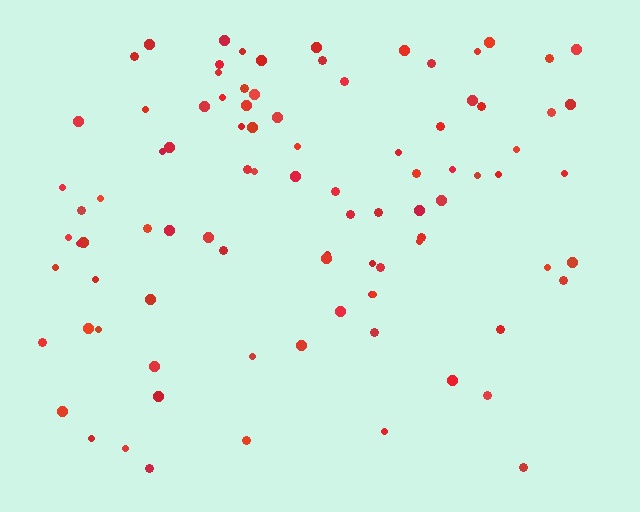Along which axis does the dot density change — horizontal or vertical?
Vertical.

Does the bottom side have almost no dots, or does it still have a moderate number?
Still a moderate number, just noticeably fewer than the top.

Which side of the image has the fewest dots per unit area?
The bottom.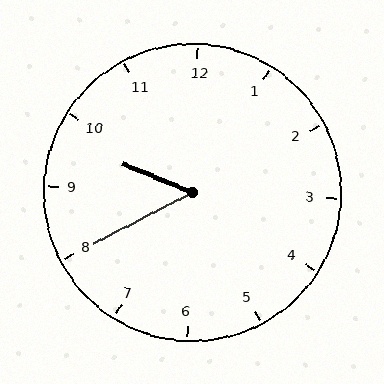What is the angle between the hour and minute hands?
Approximately 50 degrees.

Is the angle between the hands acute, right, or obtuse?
It is acute.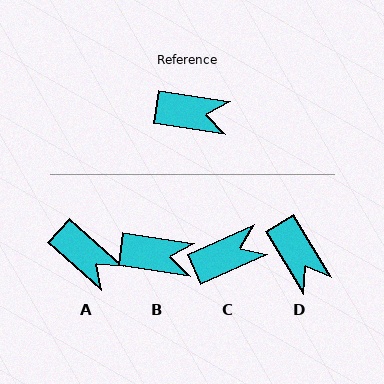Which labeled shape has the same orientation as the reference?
B.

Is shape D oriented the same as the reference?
No, it is off by about 51 degrees.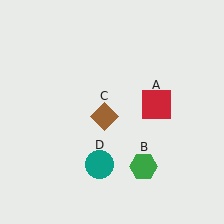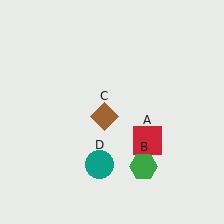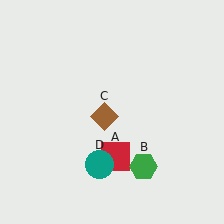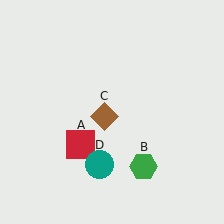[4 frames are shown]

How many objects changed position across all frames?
1 object changed position: red square (object A).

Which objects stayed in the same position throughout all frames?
Green hexagon (object B) and brown diamond (object C) and teal circle (object D) remained stationary.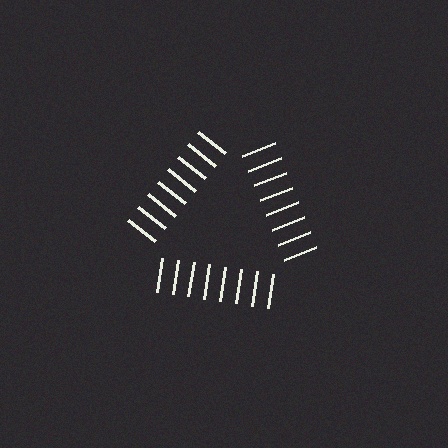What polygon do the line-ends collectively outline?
An illusory triangle — the line segments terminate on its edges but no continuous stroke is drawn.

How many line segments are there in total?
24 — 8 along each of the 3 edges.